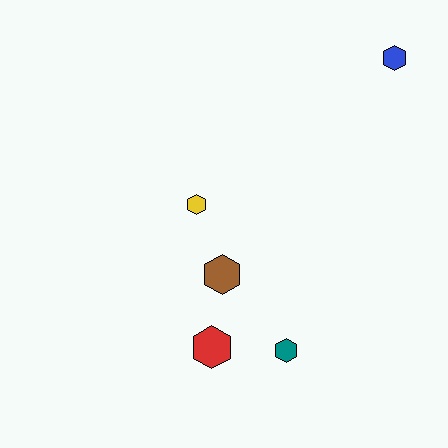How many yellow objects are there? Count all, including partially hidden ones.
There is 1 yellow object.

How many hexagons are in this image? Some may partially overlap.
There are 5 hexagons.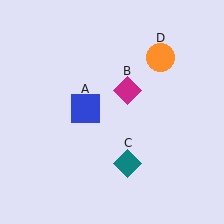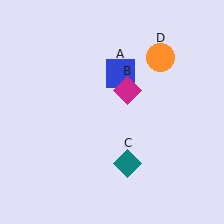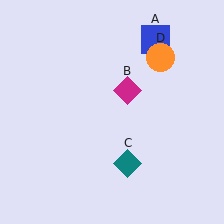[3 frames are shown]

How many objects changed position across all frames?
1 object changed position: blue square (object A).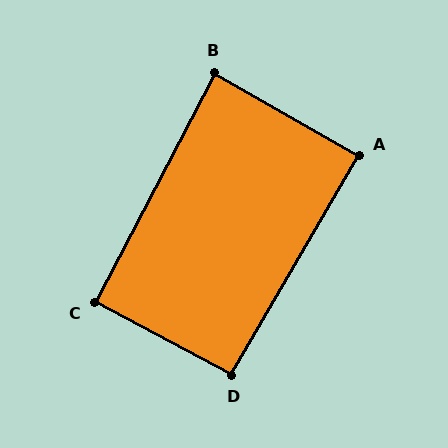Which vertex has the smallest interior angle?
B, at approximately 88 degrees.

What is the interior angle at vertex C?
Approximately 90 degrees (approximately right).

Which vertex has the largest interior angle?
D, at approximately 92 degrees.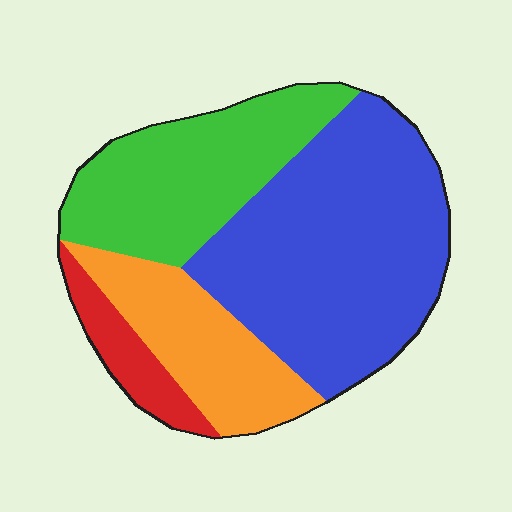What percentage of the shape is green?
Green covers 27% of the shape.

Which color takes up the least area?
Red, at roughly 10%.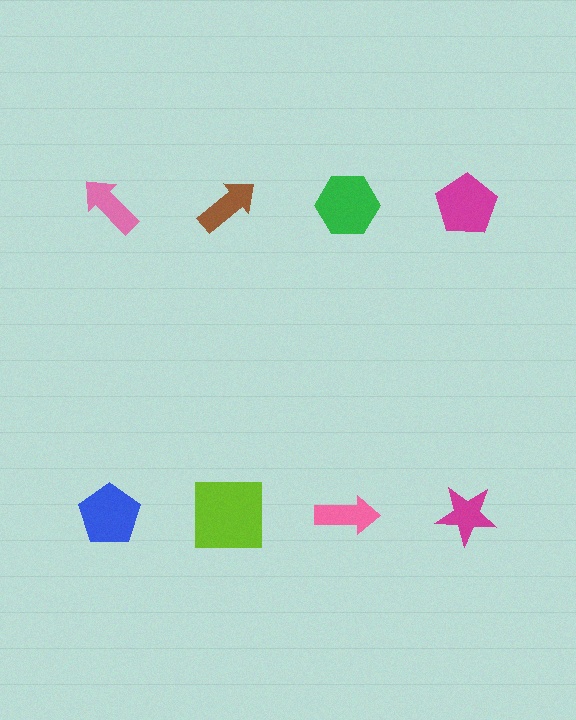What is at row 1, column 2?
A brown arrow.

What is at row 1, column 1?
A pink arrow.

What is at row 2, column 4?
A magenta star.